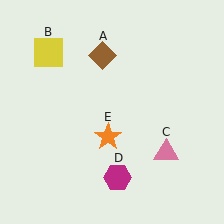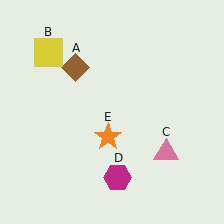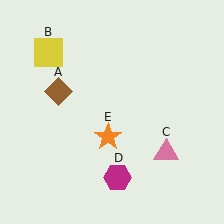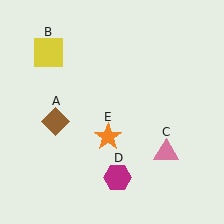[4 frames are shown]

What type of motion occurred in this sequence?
The brown diamond (object A) rotated counterclockwise around the center of the scene.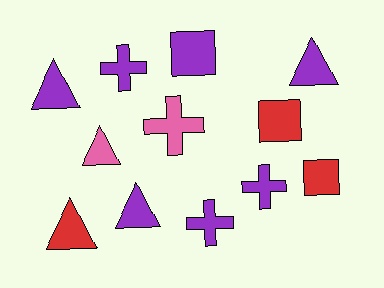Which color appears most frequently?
Purple, with 7 objects.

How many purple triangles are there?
There are 3 purple triangles.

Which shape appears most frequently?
Triangle, with 5 objects.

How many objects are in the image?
There are 12 objects.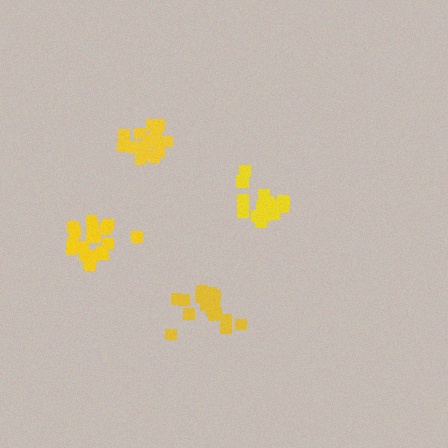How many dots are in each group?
Group 1: 19 dots, Group 2: 15 dots, Group 3: 18 dots, Group 4: 16 dots (68 total).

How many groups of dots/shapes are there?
There are 4 groups.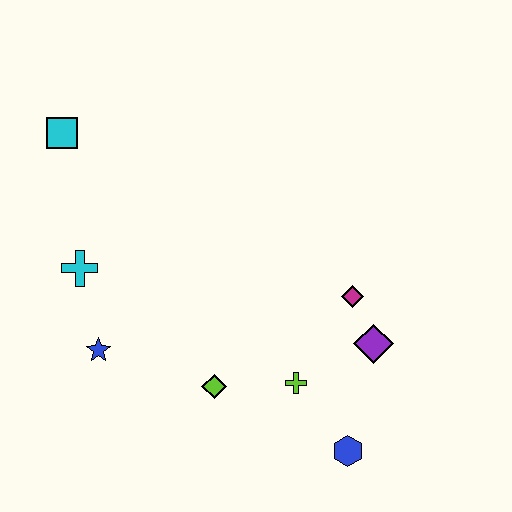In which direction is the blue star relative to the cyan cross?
The blue star is below the cyan cross.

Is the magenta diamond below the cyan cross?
Yes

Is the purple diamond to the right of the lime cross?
Yes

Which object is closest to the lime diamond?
The lime cross is closest to the lime diamond.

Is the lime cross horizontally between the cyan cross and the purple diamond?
Yes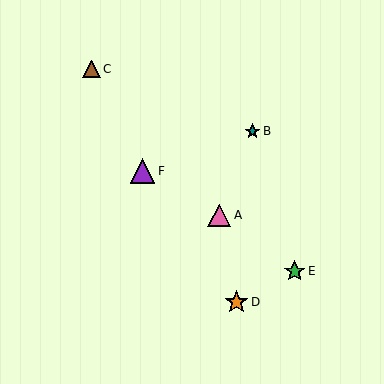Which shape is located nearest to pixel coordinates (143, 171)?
The purple triangle (labeled F) at (143, 171) is nearest to that location.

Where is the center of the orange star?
The center of the orange star is at (237, 302).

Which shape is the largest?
The purple triangle (labeled F) is the largest.